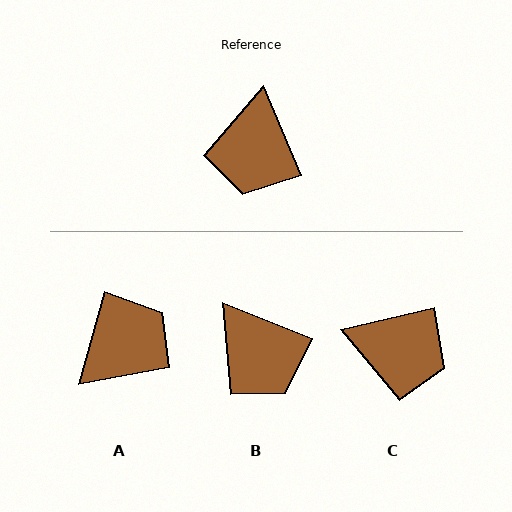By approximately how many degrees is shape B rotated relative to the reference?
Approximately 46 degrees counter-clockwise.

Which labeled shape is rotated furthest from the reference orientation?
A, about 142 degrees away.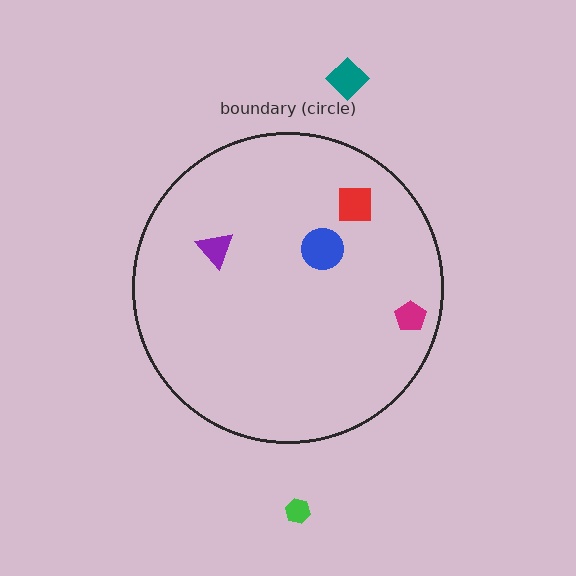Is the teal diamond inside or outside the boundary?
Outside.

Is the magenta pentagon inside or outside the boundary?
Inside.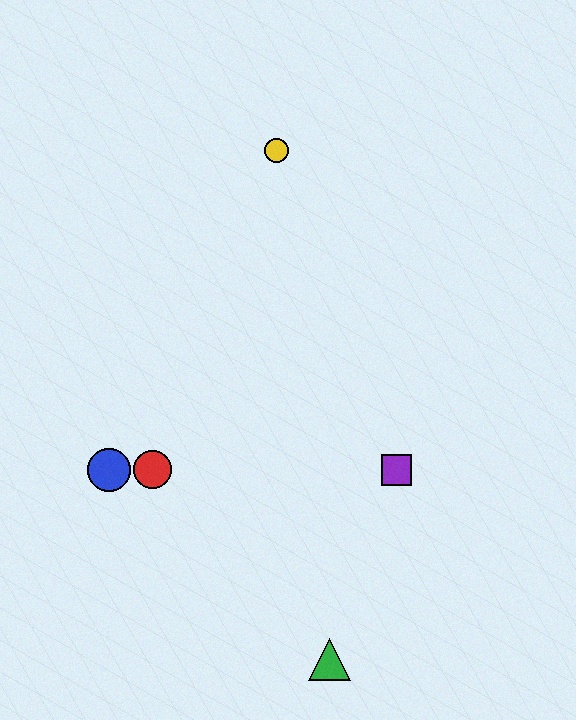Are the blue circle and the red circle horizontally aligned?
Yes, both are at y≈470.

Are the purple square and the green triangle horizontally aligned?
No, the purple square is at y≈470 and the green triangle is at y≈660.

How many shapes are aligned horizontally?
3 shapes (the red circle, the blue circle, the purple square) are aligned horizontally.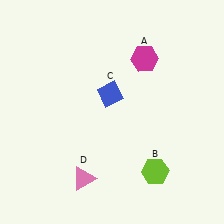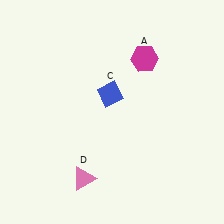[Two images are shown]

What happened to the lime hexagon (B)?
The lime hexagon (B) was removed in Image 2. It was in the bottom-right area of Image 1.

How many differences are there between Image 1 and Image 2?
There is 1 difference between the two images.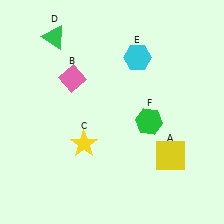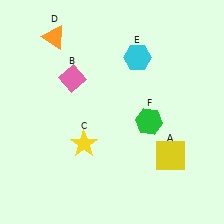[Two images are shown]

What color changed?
The triangle (D) changed from green in Image 1 to orange in Image 2.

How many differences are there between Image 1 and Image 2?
There is 1 difference between the two images.